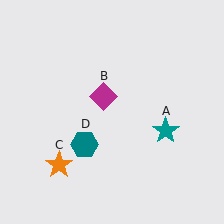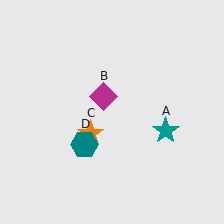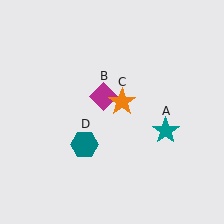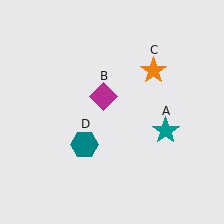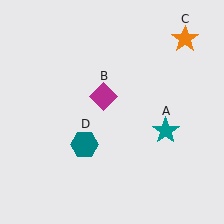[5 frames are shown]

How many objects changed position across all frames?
1 object changed position: orange star (object C).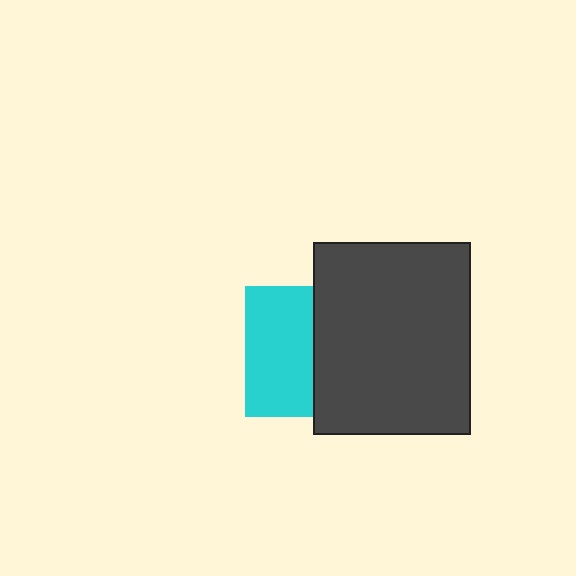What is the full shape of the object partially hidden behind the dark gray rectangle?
The partially hidden object is a cyan square.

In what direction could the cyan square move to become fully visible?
The cyan square could move left. That would shift it out from behind the dark gray rectangle entirely.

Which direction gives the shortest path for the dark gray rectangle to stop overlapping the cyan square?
Moving right gives the shortest separation.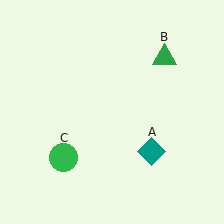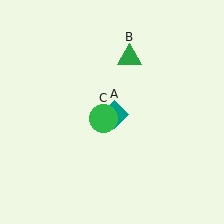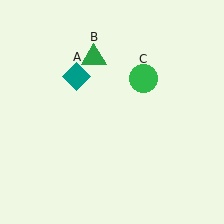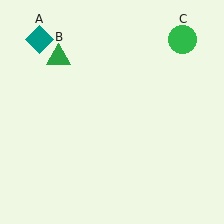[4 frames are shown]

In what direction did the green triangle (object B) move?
The green triangle (object B) moved left.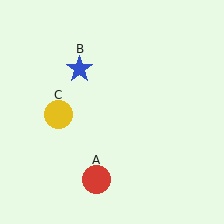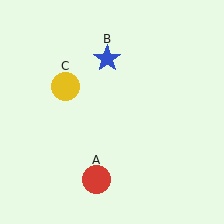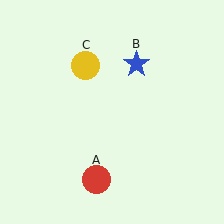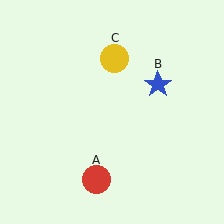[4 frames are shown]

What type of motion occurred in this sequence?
The blue star (object B), yellow circle (object C) rotated clockwise around the center of the scene.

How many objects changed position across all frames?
2 objects changed position: blue star (object B), yellow circle (object C).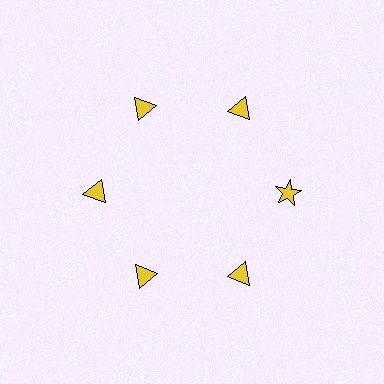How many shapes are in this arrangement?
There are 6 shapes arranged in a ring pattern.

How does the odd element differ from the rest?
It has a different shape: star instead of triangle.